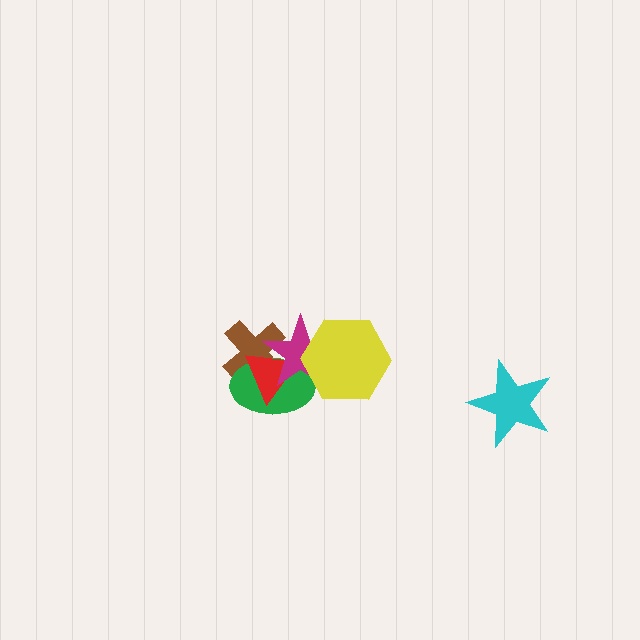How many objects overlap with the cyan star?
0 objects overlap with the cyan star.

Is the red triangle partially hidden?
Yes, it is partially covered by another shape.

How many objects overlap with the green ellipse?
4 objects overlap with the green ellipse.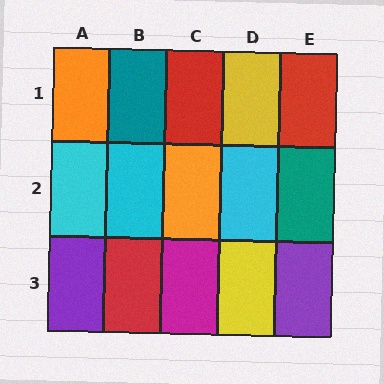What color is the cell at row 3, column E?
Purple.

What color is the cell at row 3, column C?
Magenta.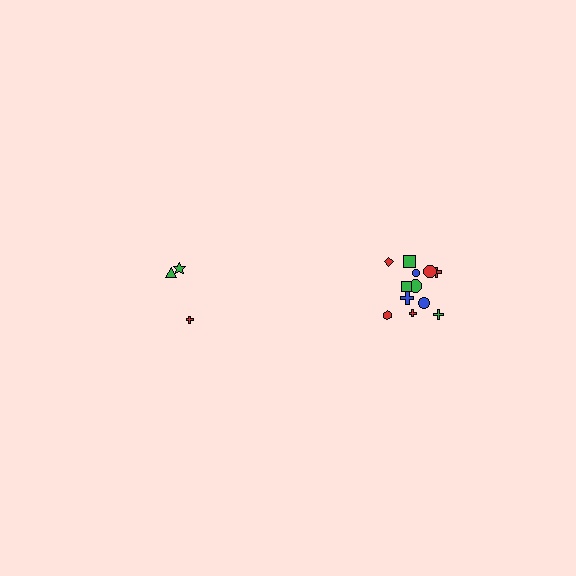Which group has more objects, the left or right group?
The right group.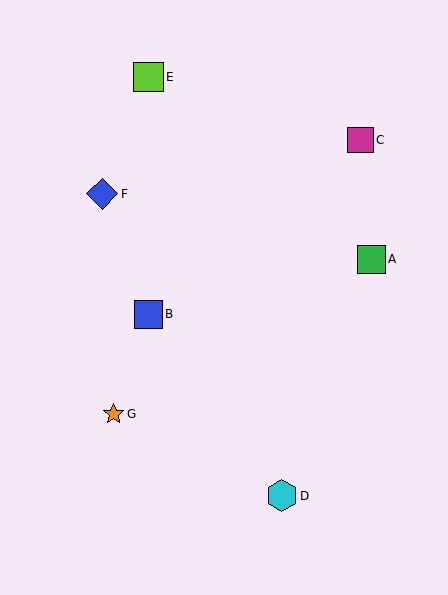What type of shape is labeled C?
Shape C is a magenta square.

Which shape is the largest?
The cyan hexagon (labeled D) is the largest.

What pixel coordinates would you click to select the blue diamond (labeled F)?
Click at (102, 194) to select the blue diamond F.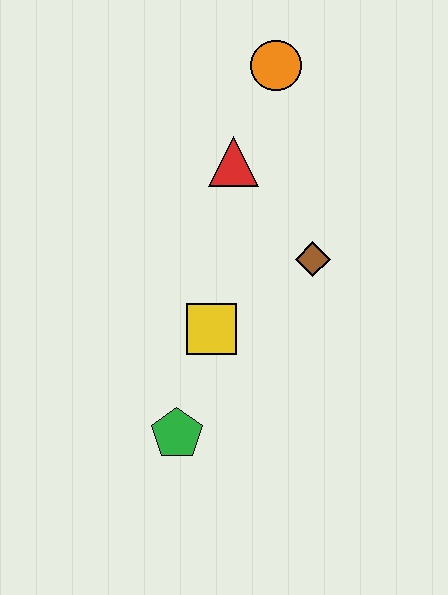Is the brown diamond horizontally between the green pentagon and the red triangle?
No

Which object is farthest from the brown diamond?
The green pentagon is farthest from the brown diamond.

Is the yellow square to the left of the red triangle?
Yes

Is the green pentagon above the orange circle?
No